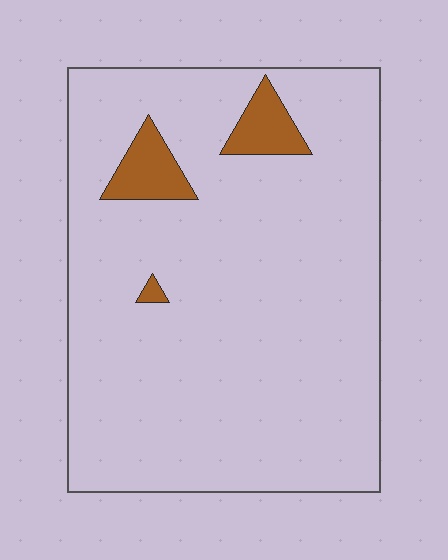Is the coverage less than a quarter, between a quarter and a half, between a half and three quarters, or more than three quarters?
Less than a quarter.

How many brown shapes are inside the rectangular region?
3.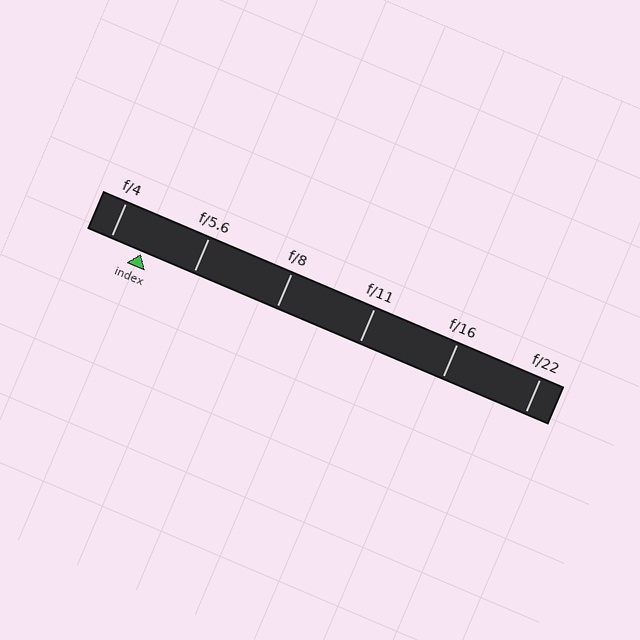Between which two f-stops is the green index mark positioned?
The index mark is between f/4 and f/5.6.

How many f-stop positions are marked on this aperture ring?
There are 6 f-stop positions marked.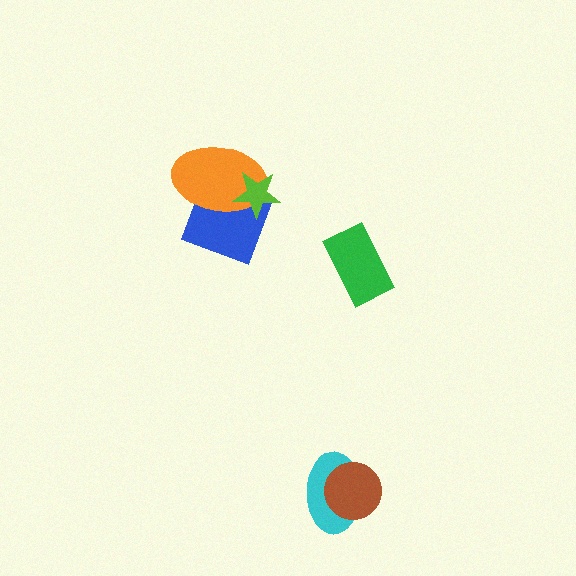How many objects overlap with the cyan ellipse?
1 object overlaps with the cyan ellipse.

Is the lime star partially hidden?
No, no other shape covers it.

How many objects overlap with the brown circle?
1 object overlaps with the brown circle.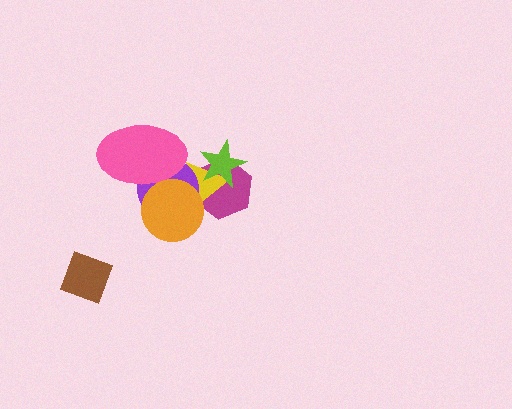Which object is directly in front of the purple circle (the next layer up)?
The pink ellipse is directly in front of the purple circle.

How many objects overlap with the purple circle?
4 objects overlap with the purple circle.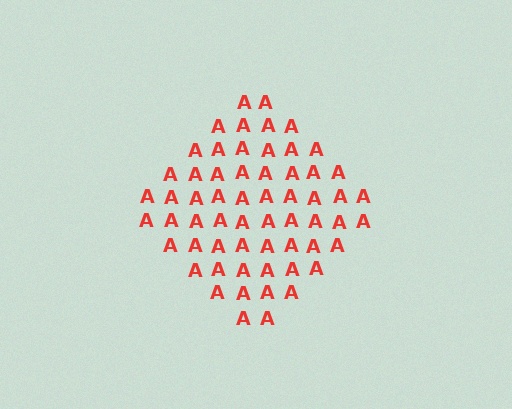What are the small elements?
The small elements are letter A's.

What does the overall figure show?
The overall figure shows a diamond.